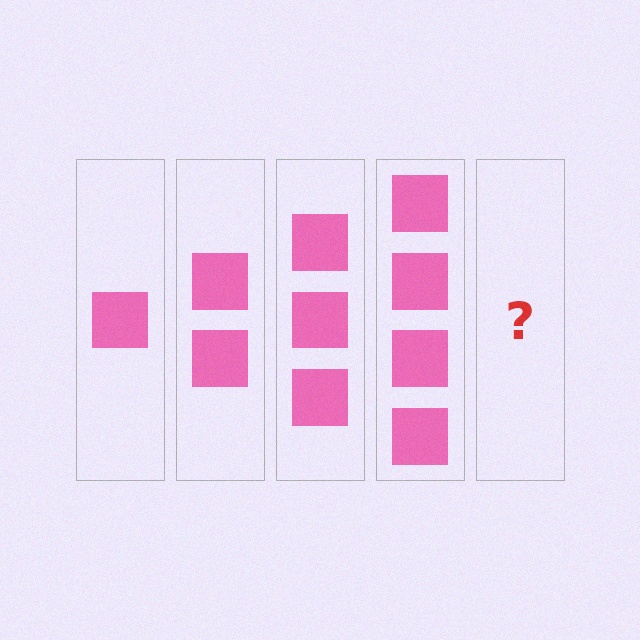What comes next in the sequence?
The next element should be 5 squares.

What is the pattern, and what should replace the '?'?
The pattern is that each step adds one more square. The '?' should be 5 squares.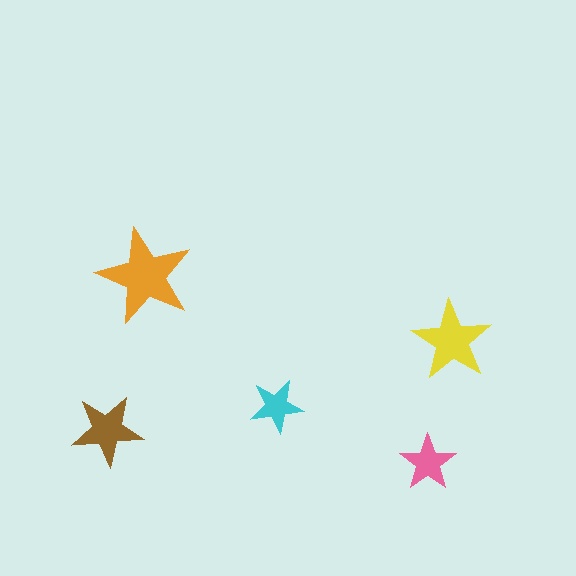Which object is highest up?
The orange star is topmost.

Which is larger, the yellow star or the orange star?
The orange one.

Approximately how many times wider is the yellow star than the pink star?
About 1.5 times wider.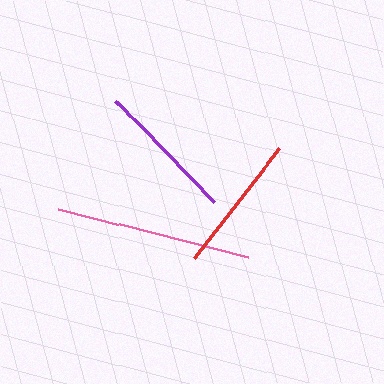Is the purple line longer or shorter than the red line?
The purple line is longer than the red line.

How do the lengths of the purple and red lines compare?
The purple and red lines are approximately the same length.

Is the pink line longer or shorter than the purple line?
The pink line is longer than the purple line.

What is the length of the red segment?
The red segment is approximately 139 pixels long.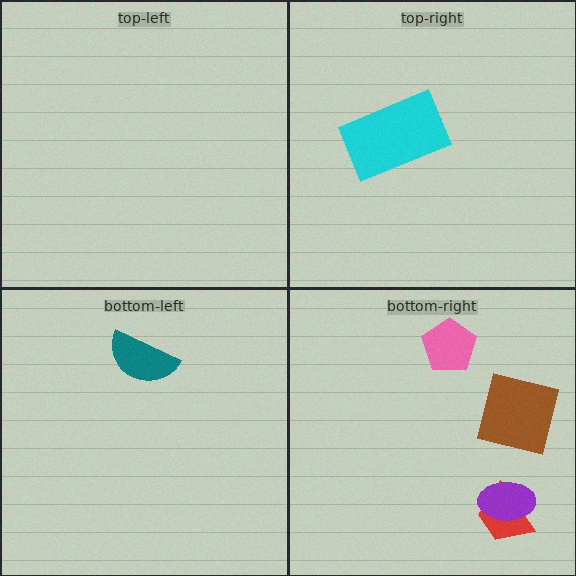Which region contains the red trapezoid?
The bottom-right region.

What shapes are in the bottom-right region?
The pink pentagon, the red trapezoid, the purple ellipse, the brown square.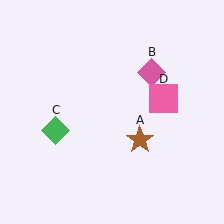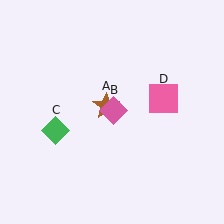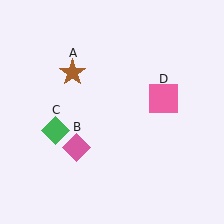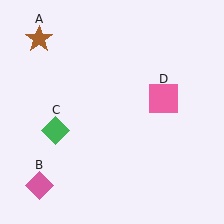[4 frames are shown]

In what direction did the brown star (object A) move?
The brown star (object A) moved up and to the left.